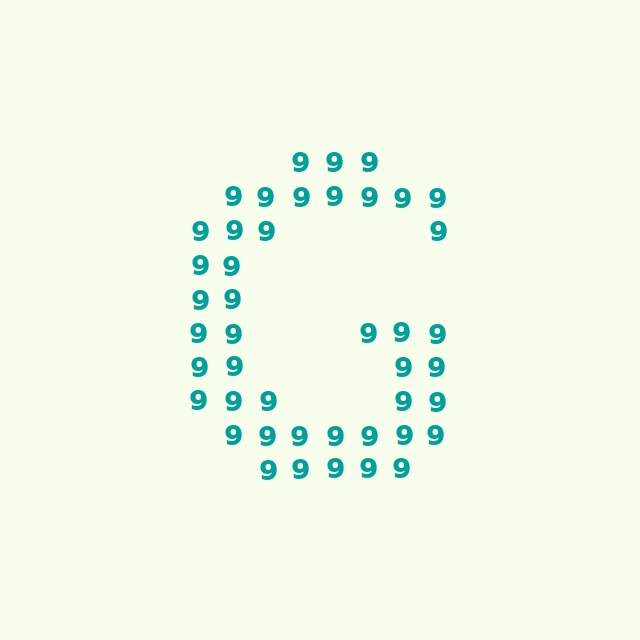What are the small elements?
The small elements are digit 9's.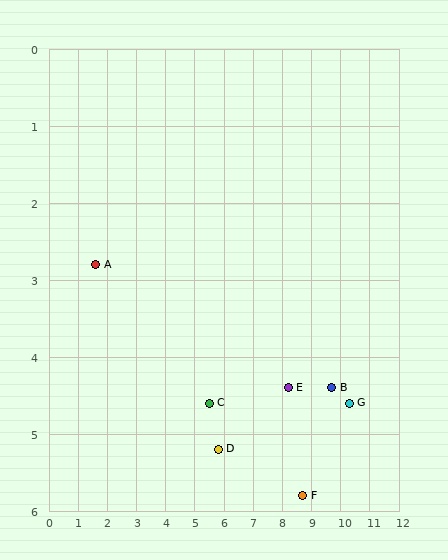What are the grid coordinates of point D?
Point D is at approximately (5.8, 5.2).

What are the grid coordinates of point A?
Point A is at approximately (1.6, 2.8).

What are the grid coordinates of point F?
Point F is at approximately (8.7, 5.8).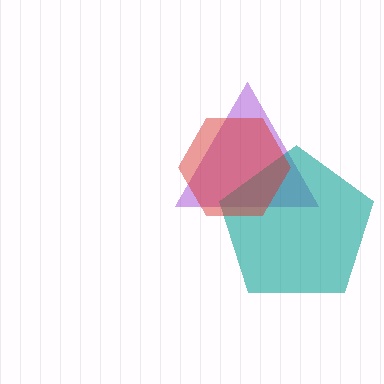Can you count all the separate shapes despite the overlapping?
Yes, there are 3 separate shapes.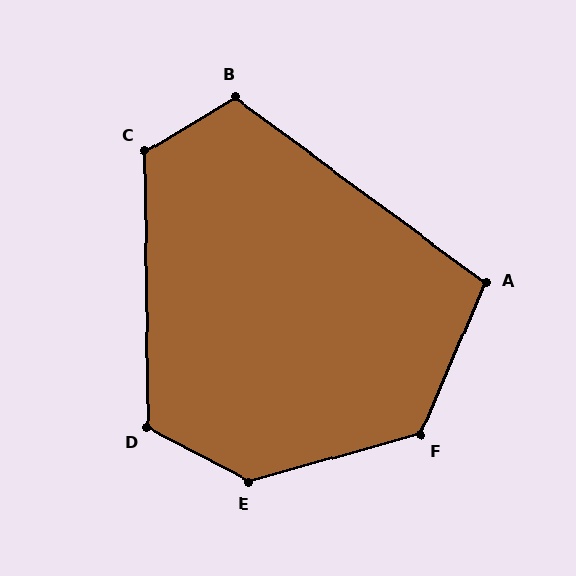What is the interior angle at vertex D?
Approximately 119 degrees (obtuse).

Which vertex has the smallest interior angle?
A, at approximately 103 degrees.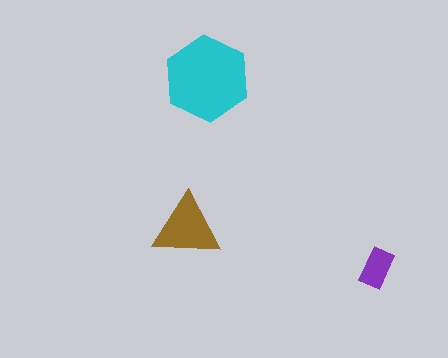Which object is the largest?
The cyan hexagon.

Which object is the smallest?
The purple rectangle.